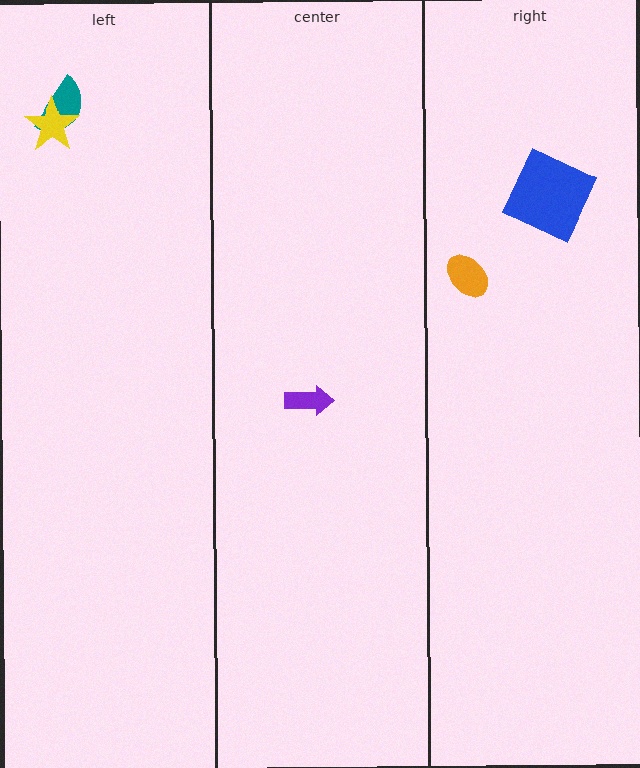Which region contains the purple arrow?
The center region.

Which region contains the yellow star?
The left region.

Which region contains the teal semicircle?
The left region.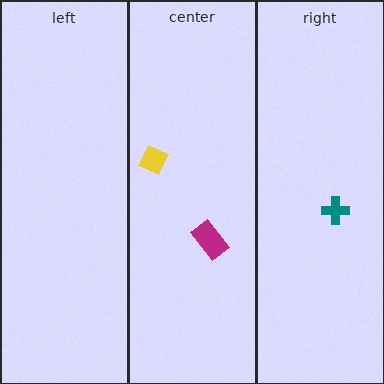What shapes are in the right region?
The teal cross.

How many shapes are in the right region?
1.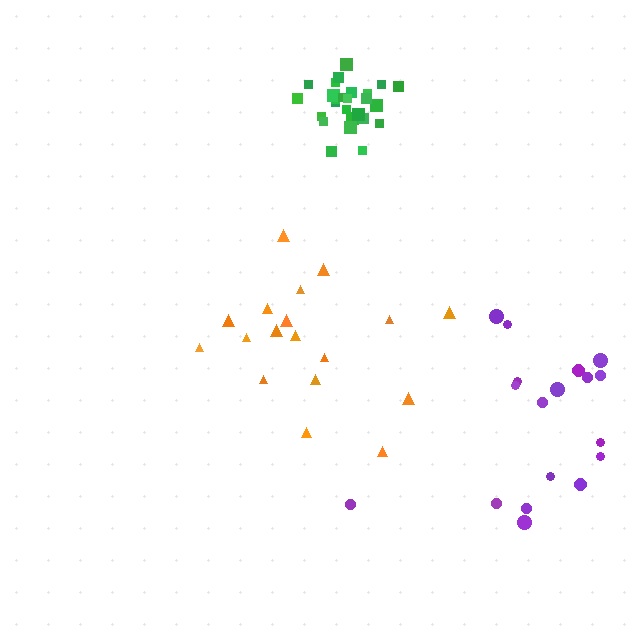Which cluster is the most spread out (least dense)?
Purple.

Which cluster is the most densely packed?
Green.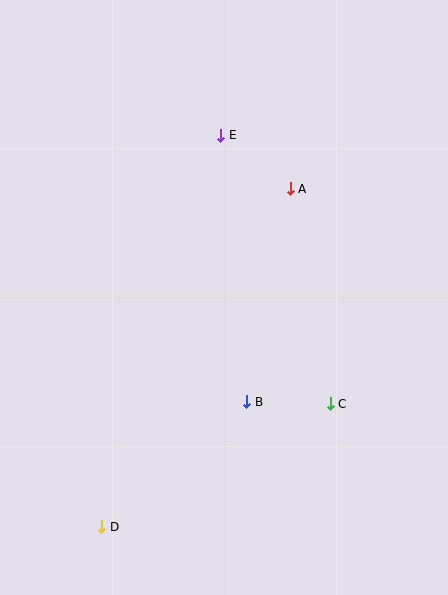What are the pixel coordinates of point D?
Point D is at (102, 527).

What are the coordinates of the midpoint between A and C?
The midpoint between A and C is at (310, 296).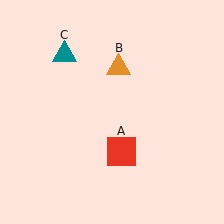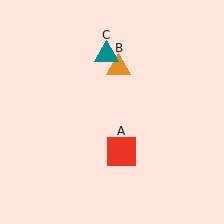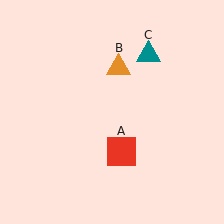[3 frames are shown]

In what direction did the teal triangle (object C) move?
The teal triangle (object C) moved right.